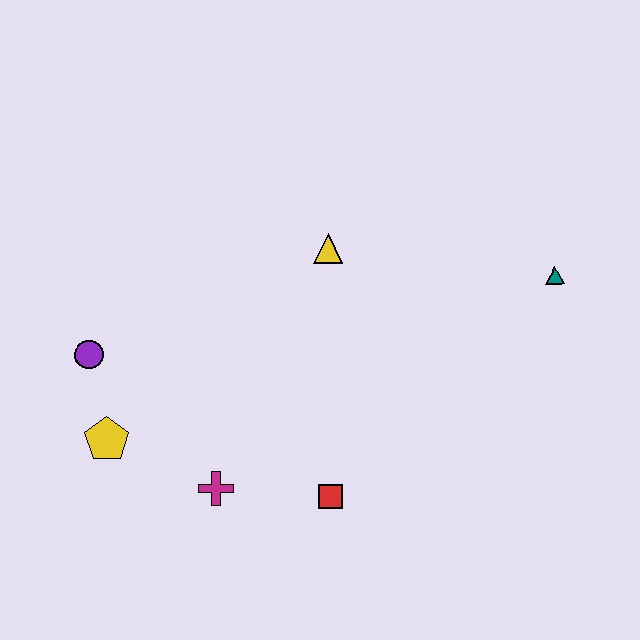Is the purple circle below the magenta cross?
No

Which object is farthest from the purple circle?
The teal triangle is farthest from the purple circle.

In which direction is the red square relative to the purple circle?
The red square is to the right of the purple circle.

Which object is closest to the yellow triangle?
The teal triangle is closest to the yellow triangle.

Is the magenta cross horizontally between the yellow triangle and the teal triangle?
No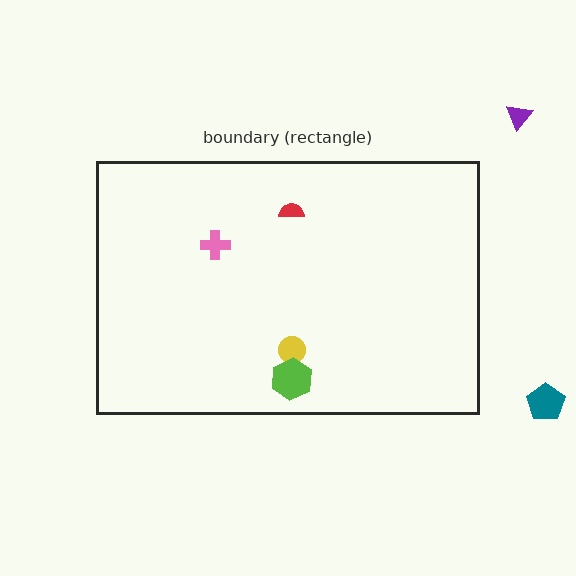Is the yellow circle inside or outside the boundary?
Inside.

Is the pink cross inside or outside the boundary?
Inside.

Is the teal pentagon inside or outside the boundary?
Outside.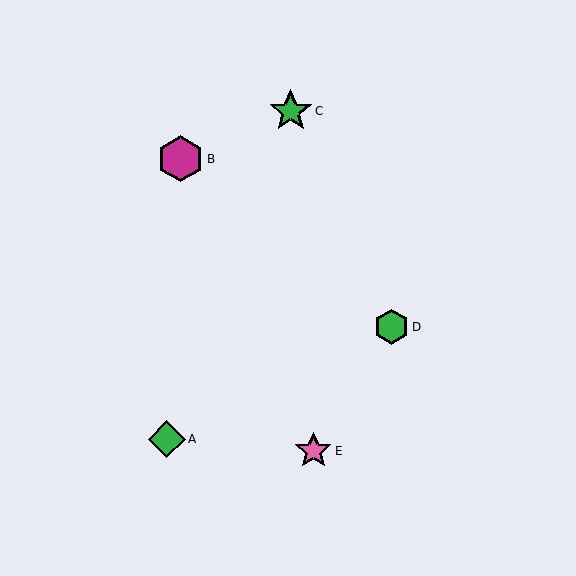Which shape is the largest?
The magenta hexagon (labeled B) is the largest.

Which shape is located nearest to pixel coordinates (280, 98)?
The green star (labeled C) at (291, 111) is nearest to that location.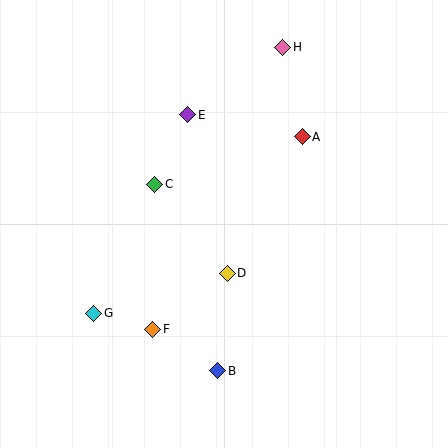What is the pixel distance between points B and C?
The distance between B and C is 197 pixels.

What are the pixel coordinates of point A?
Point A is at (302, 137).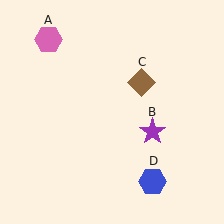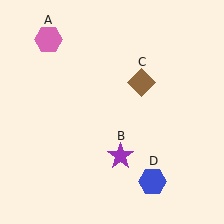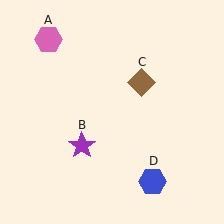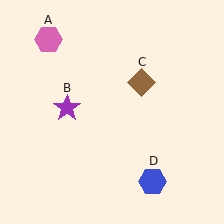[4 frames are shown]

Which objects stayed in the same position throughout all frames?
Pink hexagon (object A) and brown diamond (object C) and blue hexagon (object D) remained stationary.